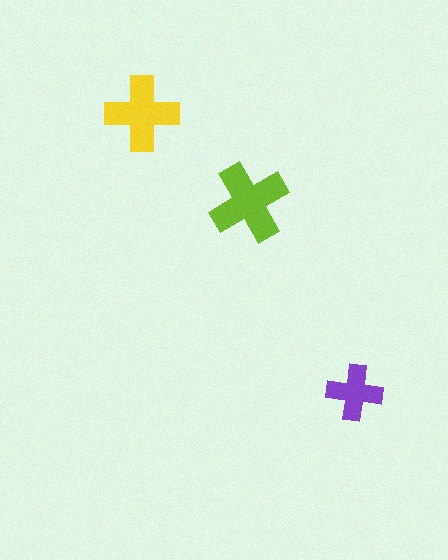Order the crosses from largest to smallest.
the lime one, the yellow one, the purple one.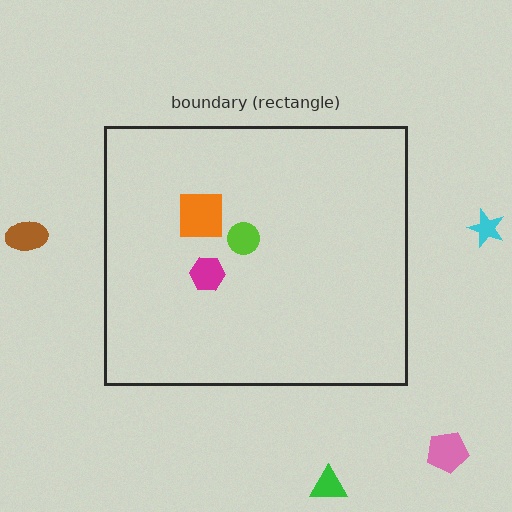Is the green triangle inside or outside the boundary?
Outside.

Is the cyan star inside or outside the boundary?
Outside.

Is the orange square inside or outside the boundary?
Inside.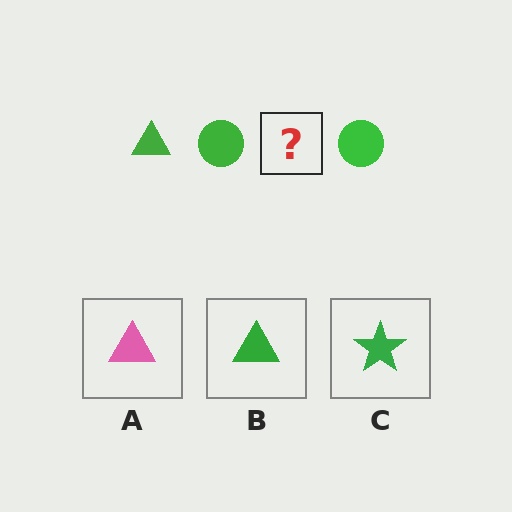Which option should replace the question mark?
Option B.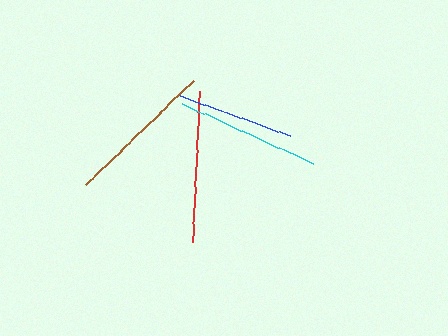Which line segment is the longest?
The red line is the longest at approximately 151 pixels.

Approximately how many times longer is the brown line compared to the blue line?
The brown line is approximately 1.3 times the length of the blue line.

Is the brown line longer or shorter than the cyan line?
The brown line is longer than the cyan line.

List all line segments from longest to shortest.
From longest to shortest: red, brown, cyan, blue.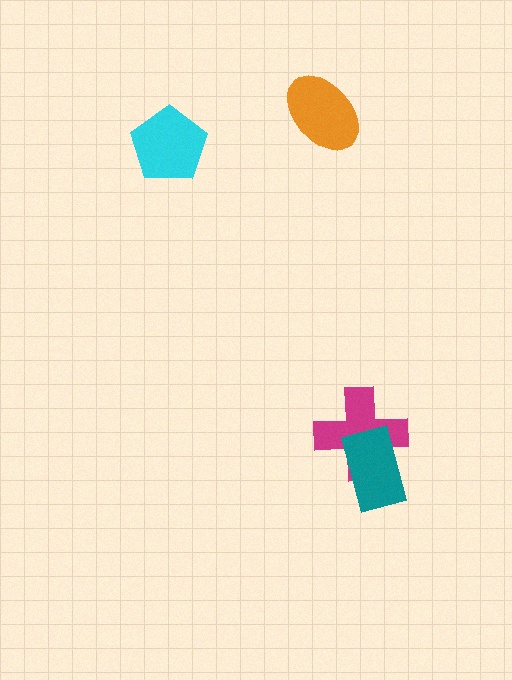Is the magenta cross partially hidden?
Yes, it is partially covered by another shape.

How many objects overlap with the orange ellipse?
0 objects overlap with the orange ellipse.